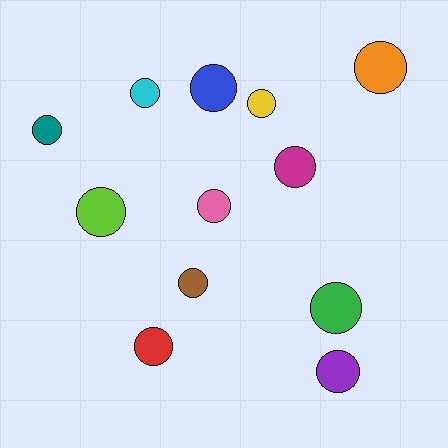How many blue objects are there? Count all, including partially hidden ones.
There is 1 blue object.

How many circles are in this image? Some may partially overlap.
There are 12 circles.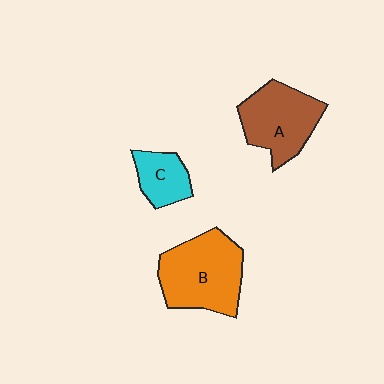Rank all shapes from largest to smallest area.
From largest to smallest: B (orange), A (brown), C (cyan).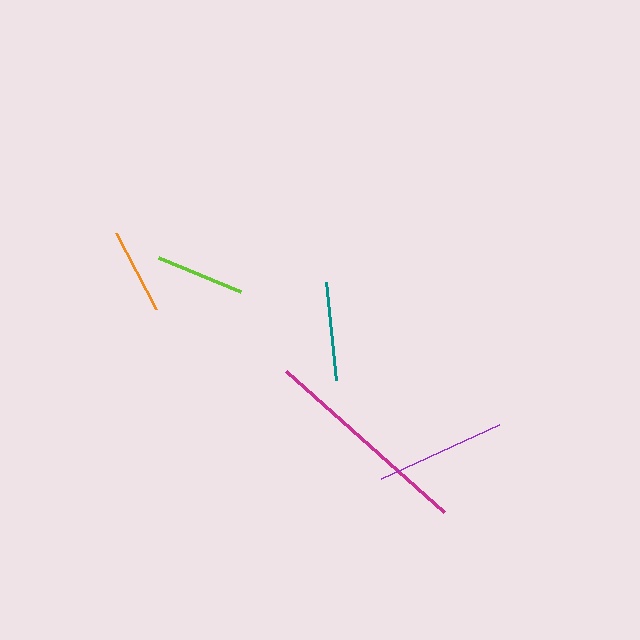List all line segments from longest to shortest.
From longest to shortest: magenta, purple, teal, lime, orange.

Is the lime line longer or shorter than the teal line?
The teal line is longer than the lime line.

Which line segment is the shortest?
The orange line is the shortest at approximately 86 pixels.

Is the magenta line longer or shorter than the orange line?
The magenta line is longer than the orange line.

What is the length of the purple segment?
The purple segment is approximately 130 pixels long.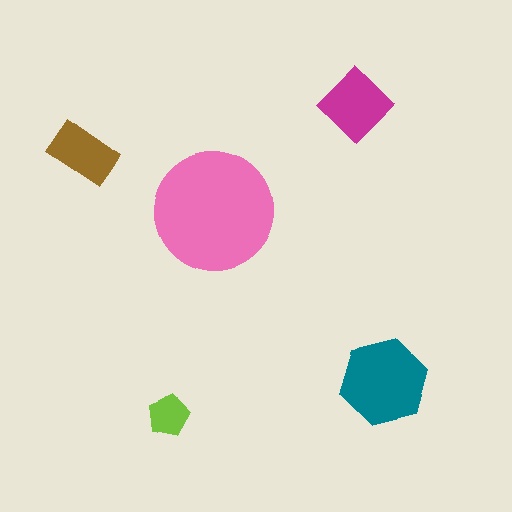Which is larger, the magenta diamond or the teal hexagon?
The teal hexagon.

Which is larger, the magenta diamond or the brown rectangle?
The magenta diamond.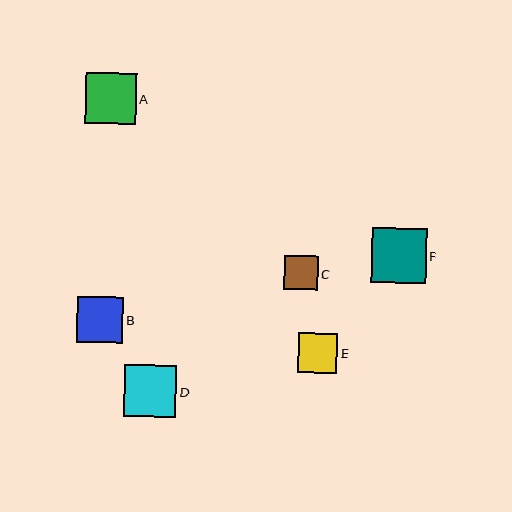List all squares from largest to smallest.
From largest to smallest: F, D, A, B, E, C.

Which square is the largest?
Square F is the largest with a size of approximately 54 pixels.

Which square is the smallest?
Square C is the smallest with a size of approximately 34 pixels.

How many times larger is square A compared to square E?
Square A is approximately 1.3 times the size of square E.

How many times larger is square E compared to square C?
Square E is approximately 1.2 times the size of square C.